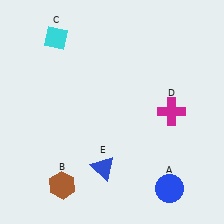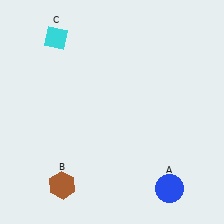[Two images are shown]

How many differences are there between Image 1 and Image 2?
There are 2 differences between the two images.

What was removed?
The blue triangle (E), the magenta cross (D) were removed in Image 2.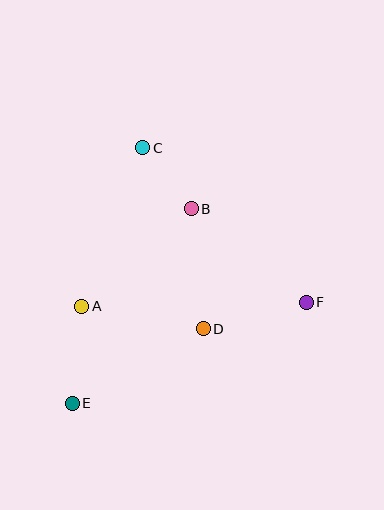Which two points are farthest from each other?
Points C and E are farthest from each other.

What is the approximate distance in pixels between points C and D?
The distance between C and D is approximately 191 pixels.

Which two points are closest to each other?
Points B and C are closest to each other.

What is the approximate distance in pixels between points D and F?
The distance between D and F is approximately 106 pixels.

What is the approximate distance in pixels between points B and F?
The distance between B and F is approximately 148 pixels.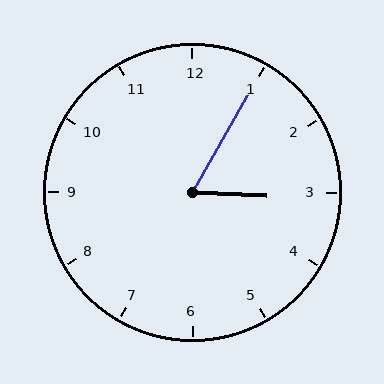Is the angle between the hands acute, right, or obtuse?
It is acute.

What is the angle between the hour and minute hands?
Approximately 62 degrees.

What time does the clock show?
3:05.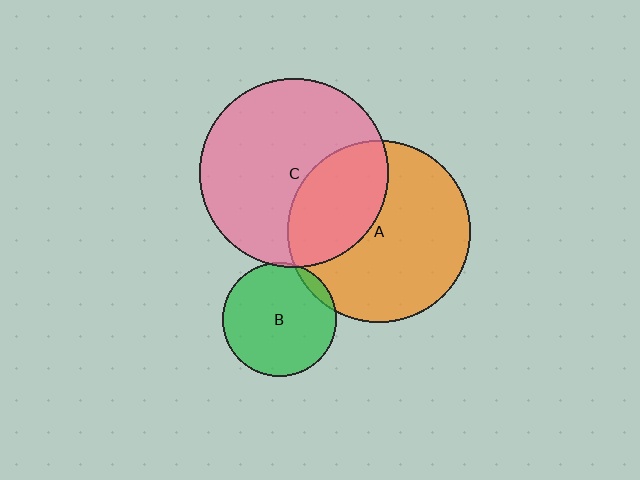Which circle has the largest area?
Circle C (pink).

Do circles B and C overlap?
Yes.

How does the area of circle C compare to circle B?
Approximately 2.8 times.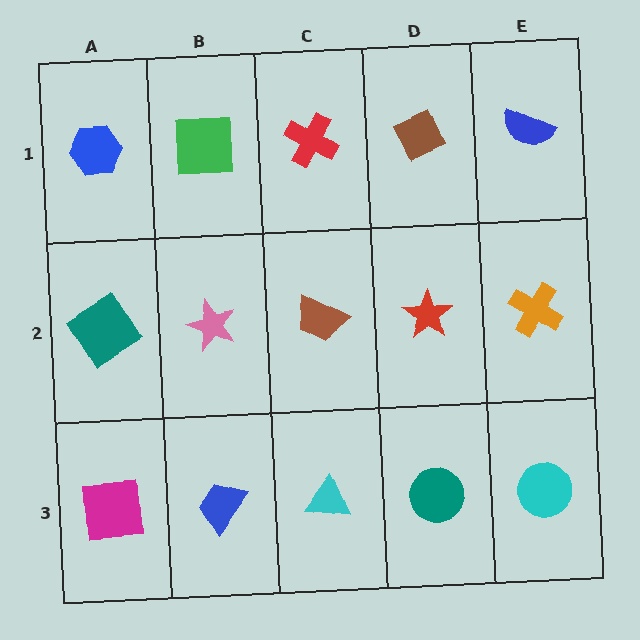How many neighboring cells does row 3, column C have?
3.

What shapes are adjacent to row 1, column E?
An orange cross (row 2, column E), a brown diamond (row 1, column D).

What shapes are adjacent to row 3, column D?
A red star (row 2, column D), a cyan triangle (row 3, column C), a cyan circle (row 3, column E).